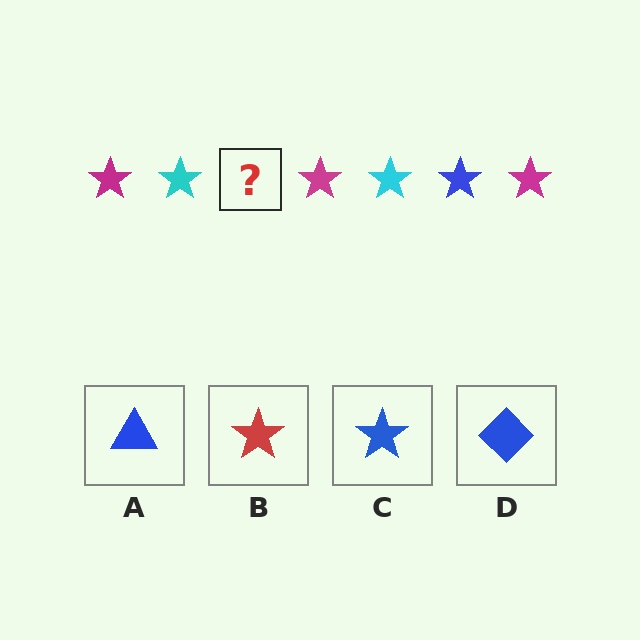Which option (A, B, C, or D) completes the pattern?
C.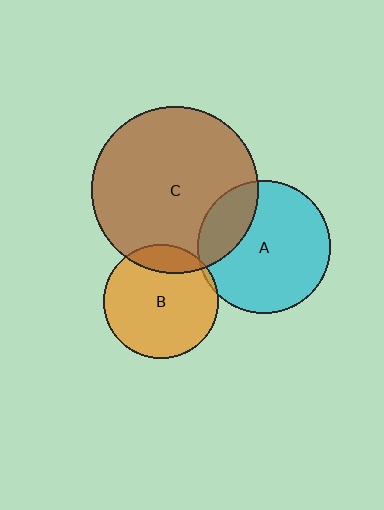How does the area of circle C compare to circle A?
Approximately 1.6 times.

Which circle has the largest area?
Circle C (brown).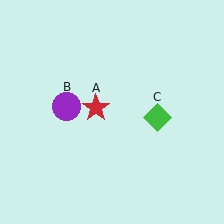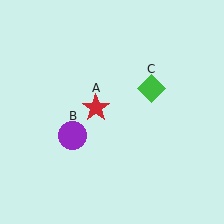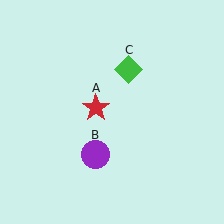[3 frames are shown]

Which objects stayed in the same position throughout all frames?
Red star (object A) remained stationary.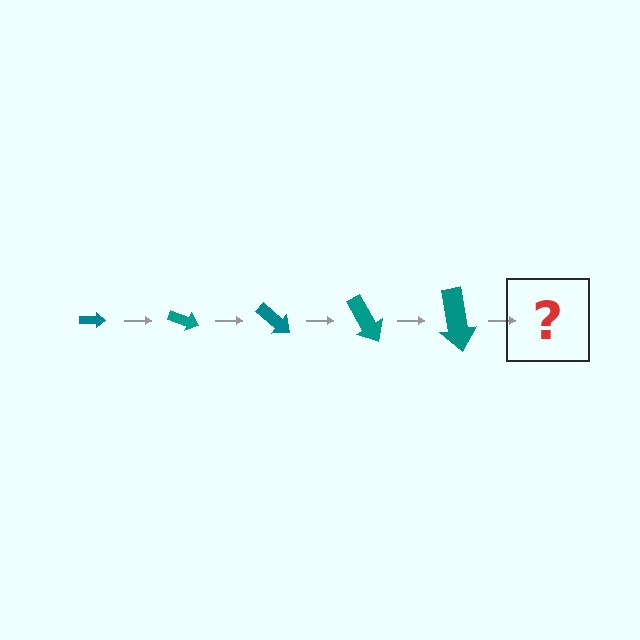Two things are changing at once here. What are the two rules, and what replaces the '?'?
The two rules are that the arrow grows larger each step and it rotates 20 degrees each step. The '?' should be an arrow, larger than the previous one and rotated 100 degrees from the start.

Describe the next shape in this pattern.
It should be an arrow, larger than the previous one and rotated 100 degrees from the start.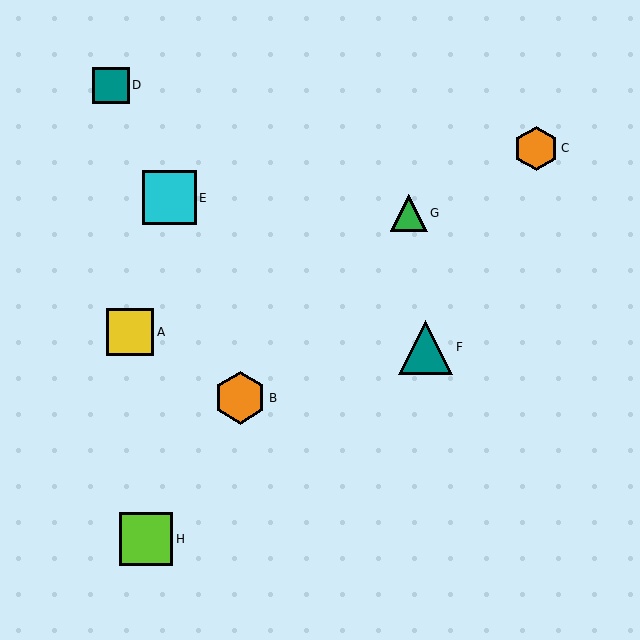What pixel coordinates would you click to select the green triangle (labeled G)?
Click at (409, 213) to select the green triangle G.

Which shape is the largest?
The teal triangle (labeled F) is the largest.